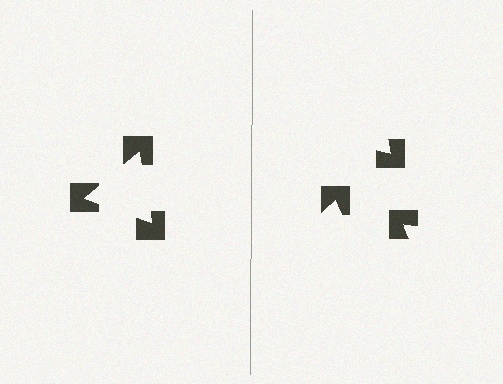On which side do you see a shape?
An illusory triangle appears on the left side. On the right side the wedge cuts are rotated, so no coherent shape forms.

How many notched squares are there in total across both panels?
6 — 3 on each side.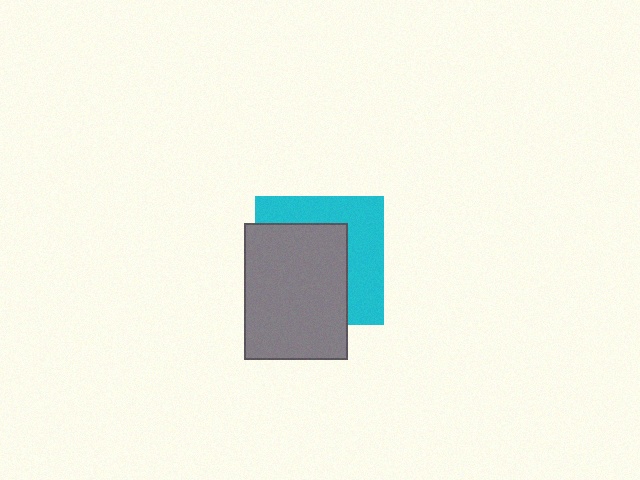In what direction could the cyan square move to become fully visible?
The cyan square could move toward the upper-right. That would shift it out from behind the gray rectangle entirely.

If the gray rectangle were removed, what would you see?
You would see the complete cyan square.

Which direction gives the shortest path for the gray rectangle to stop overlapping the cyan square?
Moving toward the lower-left gives the shortest separation.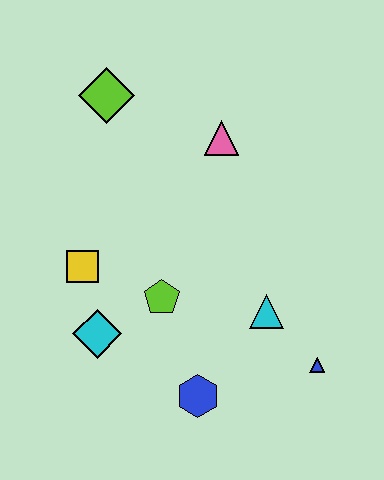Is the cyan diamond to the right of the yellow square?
Yes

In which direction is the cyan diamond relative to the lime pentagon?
The cyan diamond is to the left of the lime pentagon.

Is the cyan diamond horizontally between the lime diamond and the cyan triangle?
No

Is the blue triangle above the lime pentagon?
No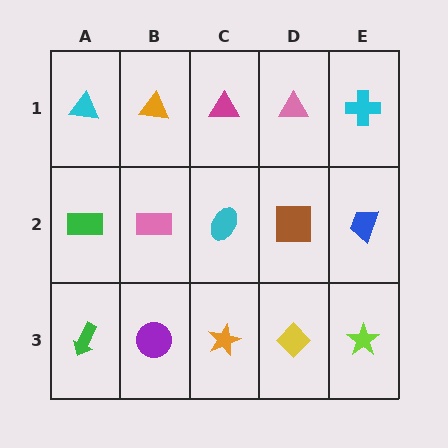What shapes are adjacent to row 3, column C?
A cyan ellipse (row 2, column C), a purple circle (row 3, column B), a yellow diamond (row 3, column D).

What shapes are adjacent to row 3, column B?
A pink rectangle (row 2, column B), a green arrow (row 3, column A), an orange star (row 3, column C).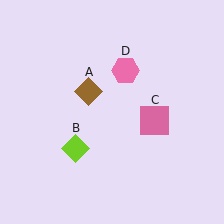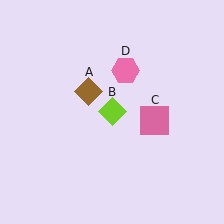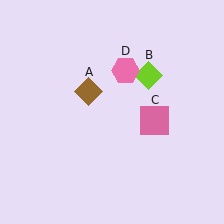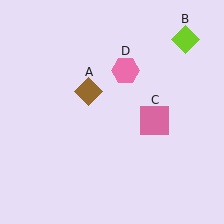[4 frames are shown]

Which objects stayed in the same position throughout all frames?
Brown diamond (object A) and pink square (object C) and pink hexagon (object D) remained stationary.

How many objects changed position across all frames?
1 object changed position: lime diamond (object B).